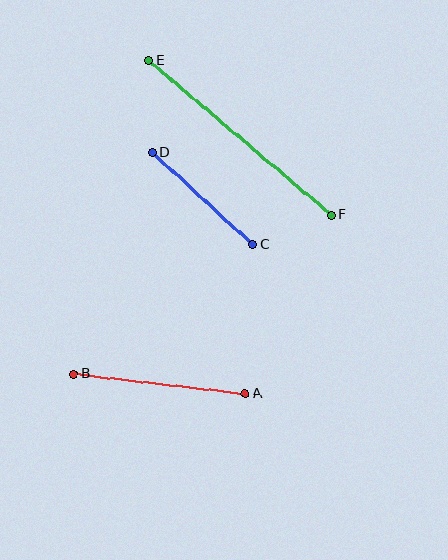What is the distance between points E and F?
The distance is approximately 239 pixels.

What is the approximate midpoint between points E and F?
The midpoint is at approximately (240, 138) pixels.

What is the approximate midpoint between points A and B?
The midpoint is at approximately (159, 384) pixels.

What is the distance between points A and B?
The distance is approximately 173 pixels.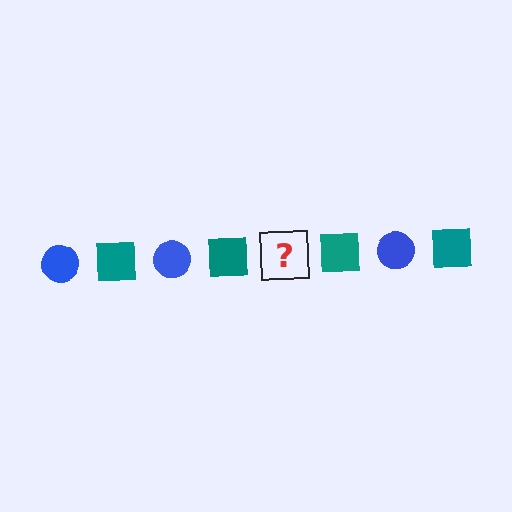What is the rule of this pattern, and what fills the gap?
The rule is that the pattern alternates between blue circle and teal square. The gap should be filled with a blue circle.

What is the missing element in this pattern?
The missing element is a blue circle.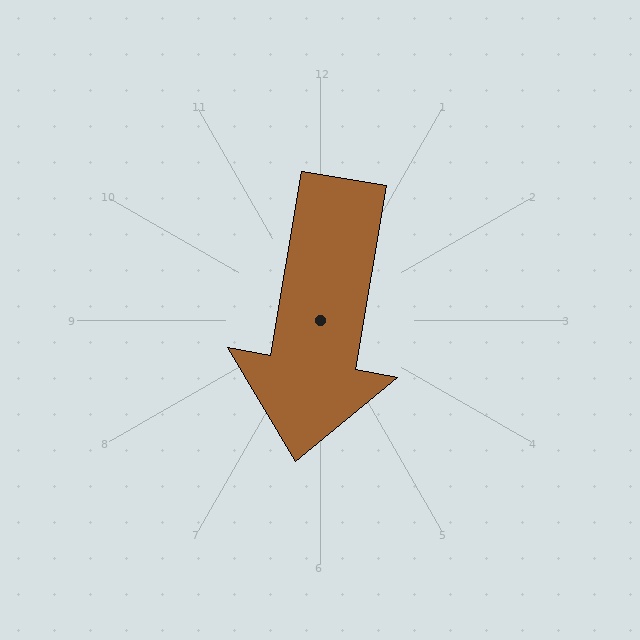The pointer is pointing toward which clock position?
Roughly 6 o'clock.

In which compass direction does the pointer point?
South.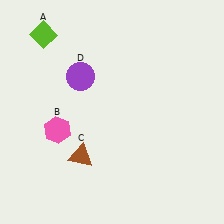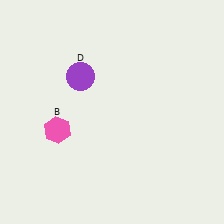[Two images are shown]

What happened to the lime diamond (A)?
The lime diamond (A) was removed in Image 2. It was in the top-left area of Image 1.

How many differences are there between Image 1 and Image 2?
There are 2 differences between the two images.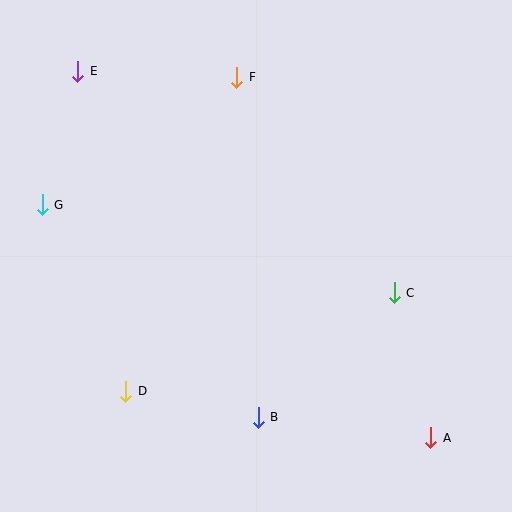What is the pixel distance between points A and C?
The distance between A and C is 150 pixels.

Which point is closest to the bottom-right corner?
Point A is closest to the bottom-right corner.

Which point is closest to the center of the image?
Point C at (394, 293) is closest to the center.